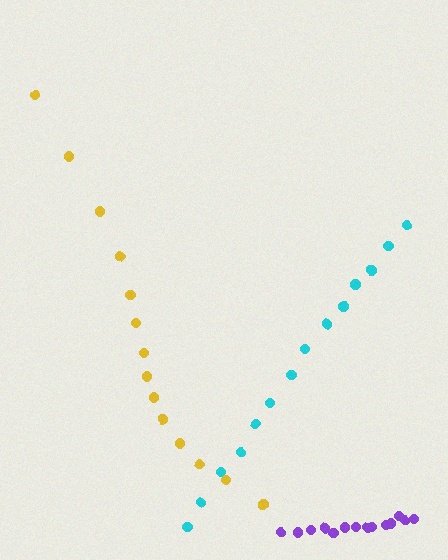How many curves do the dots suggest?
There are 3 distinct paths.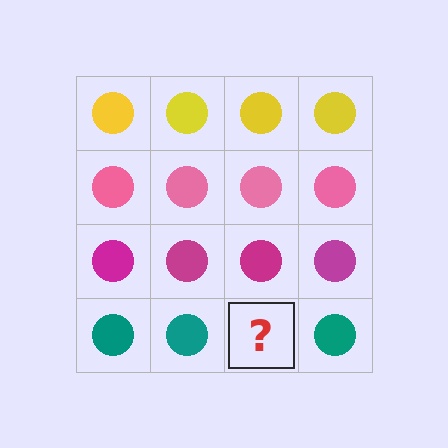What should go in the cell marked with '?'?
The missing cell should contain a teal circle.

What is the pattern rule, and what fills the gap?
The rule is that each row has a consistent color. The gap should be filled with a teal circle.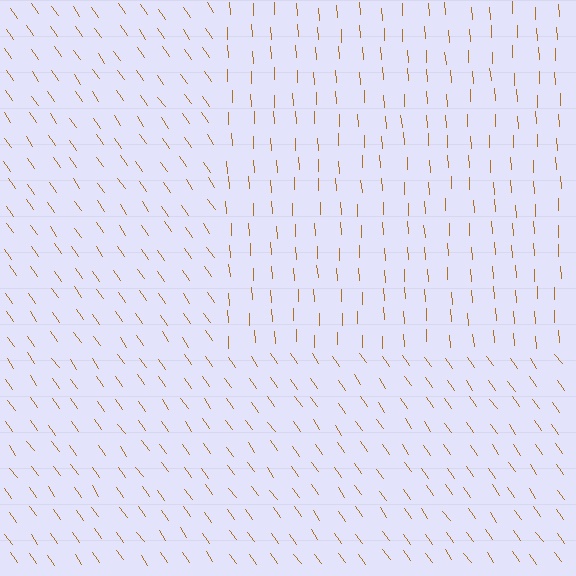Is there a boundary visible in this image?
Yes, there is a texture boundary formed by a change in line orientation.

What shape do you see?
I see a rectangle.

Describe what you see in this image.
The image is filled with small brown line segments. A rectangle region in the image has lines oriented differently from the surrounding lines, creating a visible texture boundary.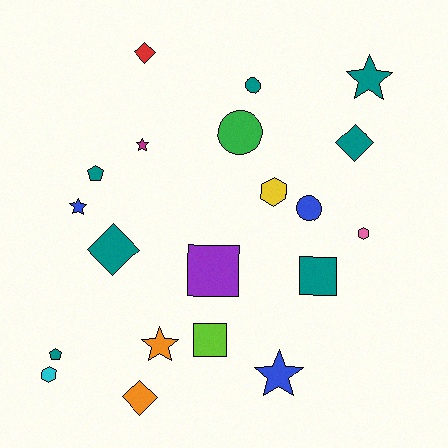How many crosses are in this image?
There are no crosses.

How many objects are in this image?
There are 20 objects.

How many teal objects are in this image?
There are 7 teal objects.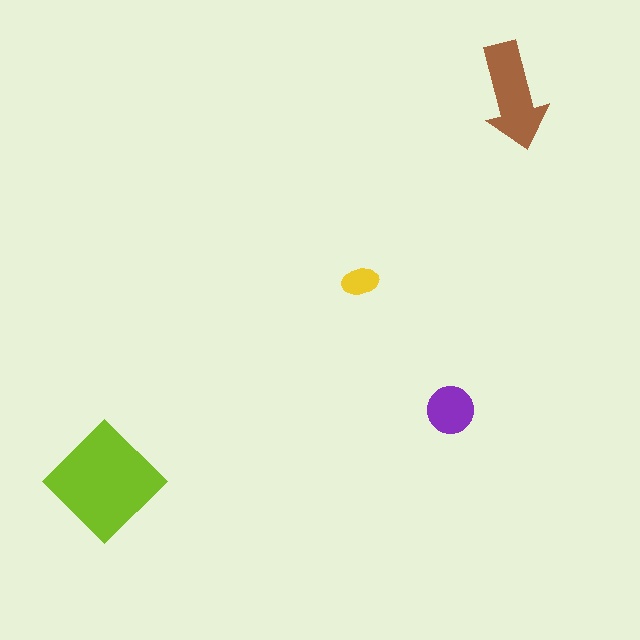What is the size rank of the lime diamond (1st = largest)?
1st.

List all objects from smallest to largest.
The yellow ellipse, the purple circle, the brown arrow, the lime diamond.